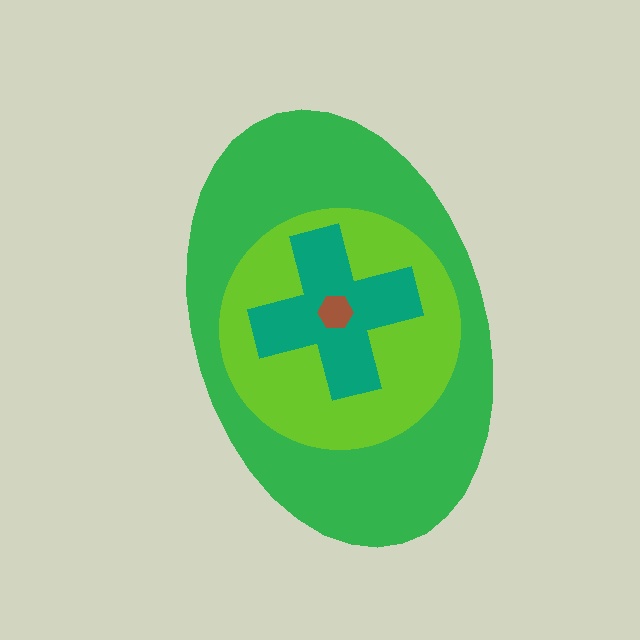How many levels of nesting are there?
4.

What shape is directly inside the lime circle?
The teal cross.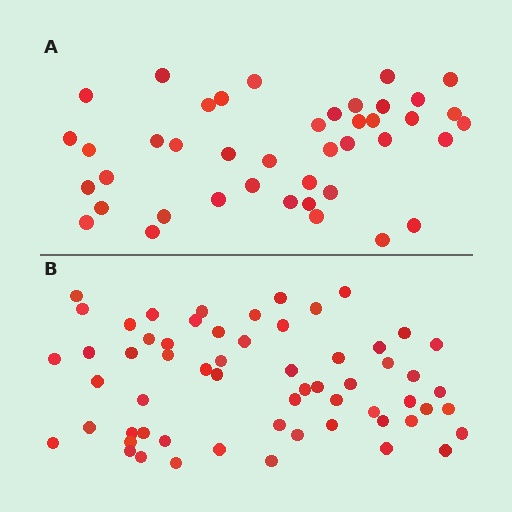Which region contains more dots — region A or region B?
Region B (the bottom region) has more dots.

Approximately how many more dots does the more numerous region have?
Region B has approximately 20 more dots than region A.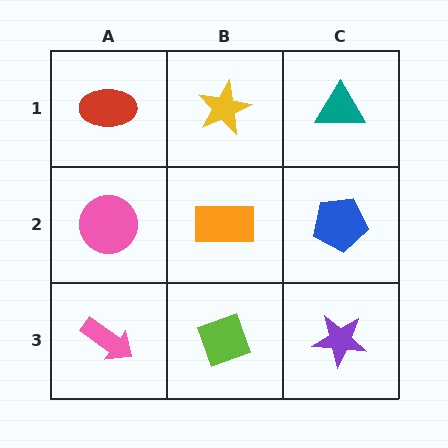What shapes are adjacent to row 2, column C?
A teal triangle (row 1, column C), a purple star (row 3, column C), an orange rectangle (row 2, column B).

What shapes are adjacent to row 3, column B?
An orange rectangle (row 2, column B), a pink arrow (row 3, column A), a purple star (row 3, column C).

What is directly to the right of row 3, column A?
A lime diamond.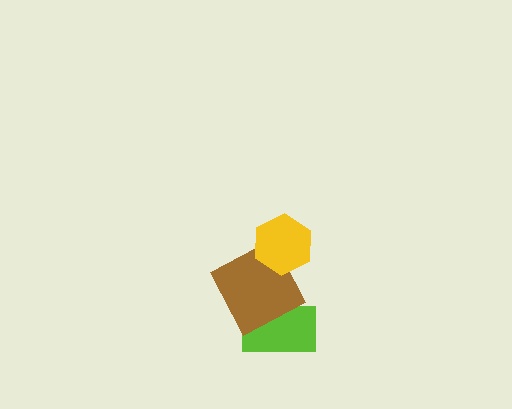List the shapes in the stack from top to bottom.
From top to bottom: the yellow hexagon, the brown square, the lime rectangle.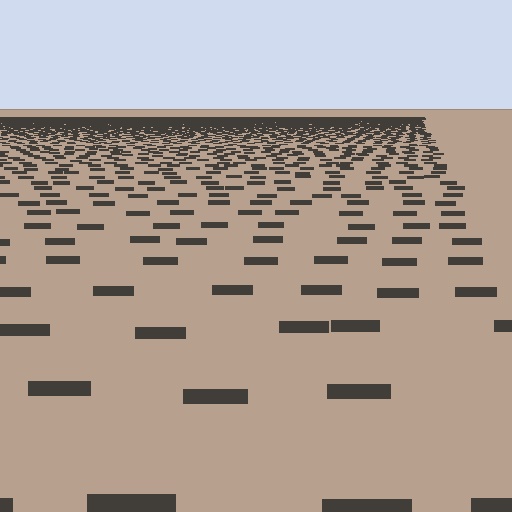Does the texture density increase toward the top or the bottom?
Density increases toward the top.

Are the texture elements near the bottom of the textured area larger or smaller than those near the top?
Larger. Near the bottom, elements are closer to the viewer and appear at a bigger on-screen size.